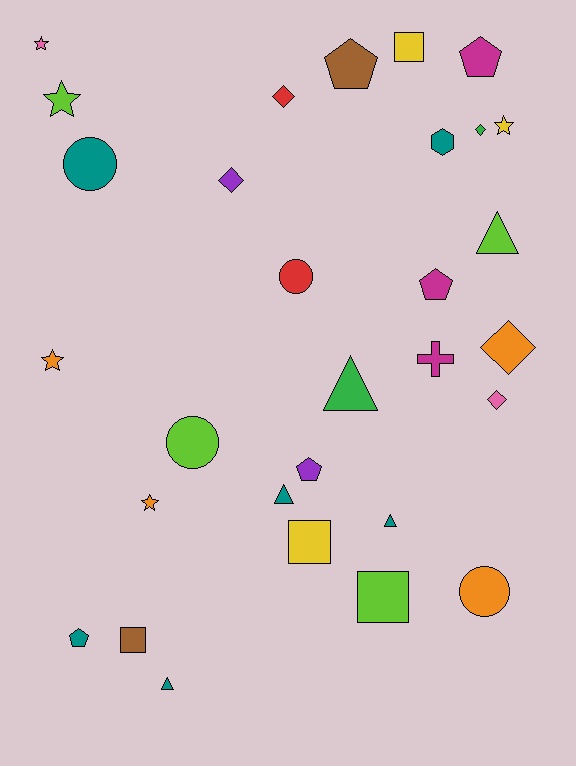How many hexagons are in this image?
There is 1 hexagon.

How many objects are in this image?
There are 30 objects.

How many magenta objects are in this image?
There are 3 magenta objects.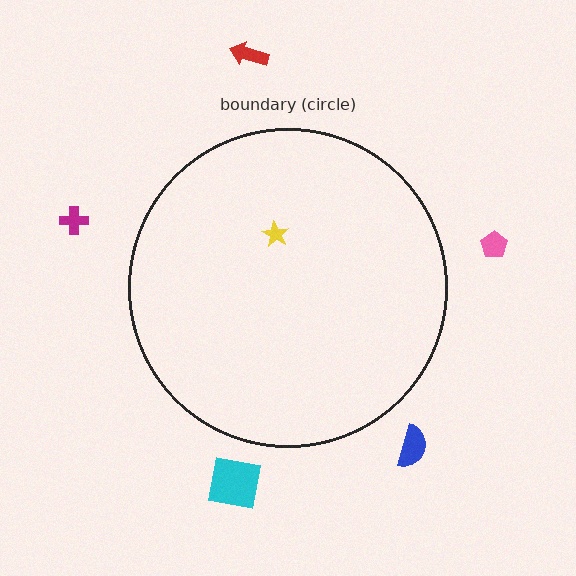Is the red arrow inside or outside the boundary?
Outside.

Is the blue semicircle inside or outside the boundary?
Outside.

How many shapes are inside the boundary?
1 inside, 5 outside.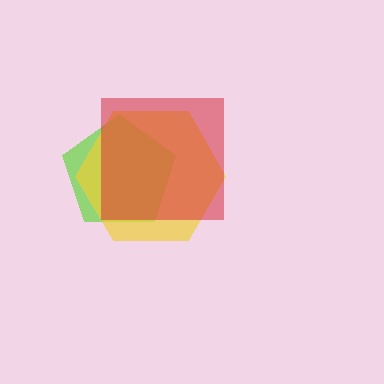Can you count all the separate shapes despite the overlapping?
Yes, there are 3 separate shapes.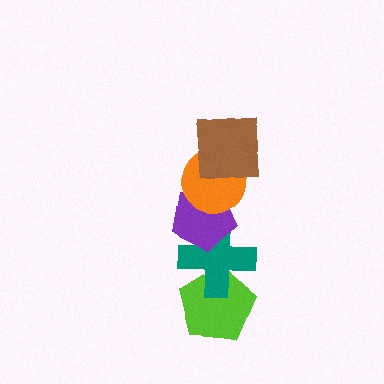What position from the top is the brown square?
The brown square is 1st from the top.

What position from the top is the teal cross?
The teal cross is 4th from the top.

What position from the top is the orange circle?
The orange circle is 2nd from the top.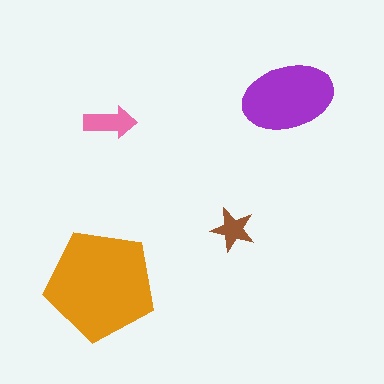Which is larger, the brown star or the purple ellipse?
The purple ellipse.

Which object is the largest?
The orange pentagon.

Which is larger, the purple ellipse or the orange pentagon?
The orange pentagon.